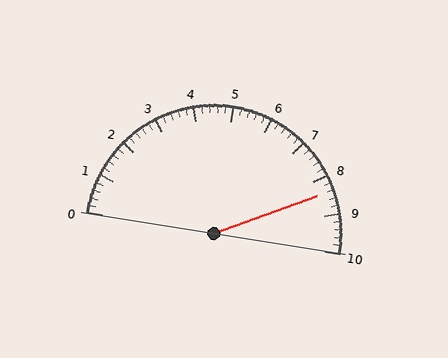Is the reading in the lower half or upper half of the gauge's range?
The reading is in the upper half of the range (0 to 10).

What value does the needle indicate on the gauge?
The needle indicates approximately 8.4.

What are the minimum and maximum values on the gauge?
The gauge ranges from 0 to 10.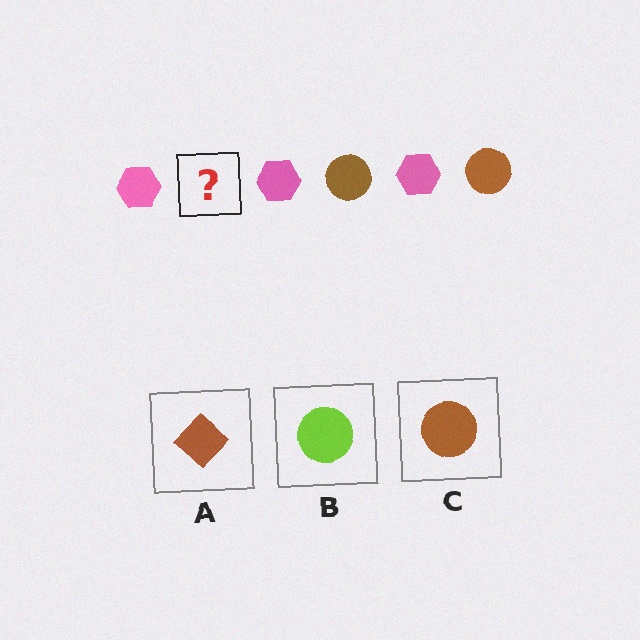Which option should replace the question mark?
Option C.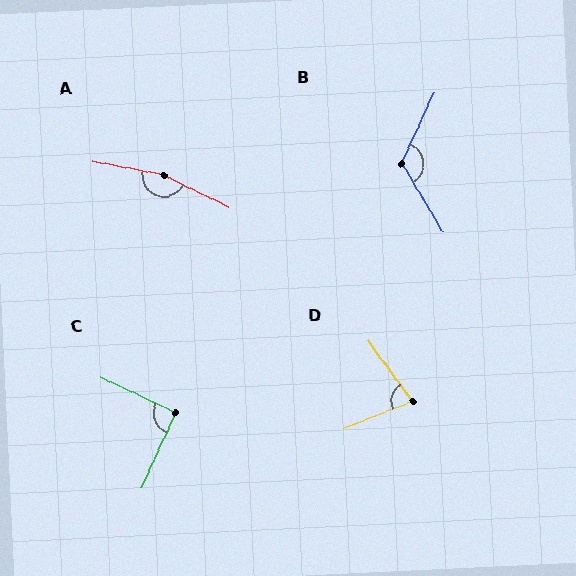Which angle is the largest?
A, at approximately 165 degrees.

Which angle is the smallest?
D, at approximately 75 degrees.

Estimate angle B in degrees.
Approximately 124 degrees.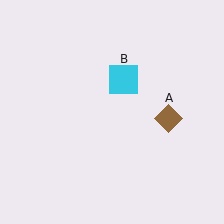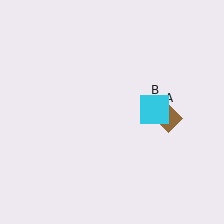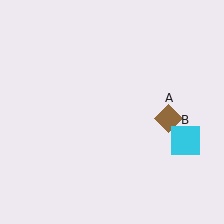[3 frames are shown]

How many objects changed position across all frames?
1 object changed position: cyan square (object B).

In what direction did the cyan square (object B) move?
The cyan square (object B) moved down and to the right.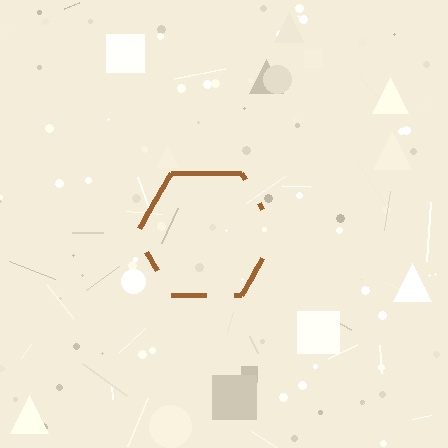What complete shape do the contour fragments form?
The contour fragments form a hexagon.